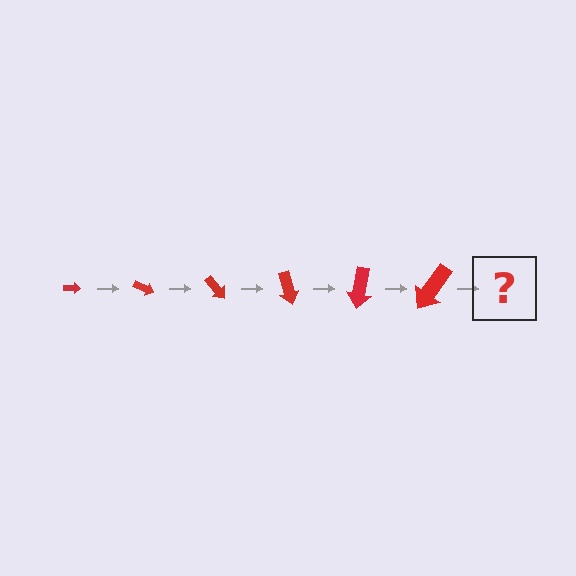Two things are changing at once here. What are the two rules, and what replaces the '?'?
The two rules are that the arrow grows larger each step and it rotates 25 degrees each step. The '?' should be an arrow, larger than the previous one and rotated 150 degrees from the start.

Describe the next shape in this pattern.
It should be an arrow, larger than the previous one and rotated 150 degrees from the start.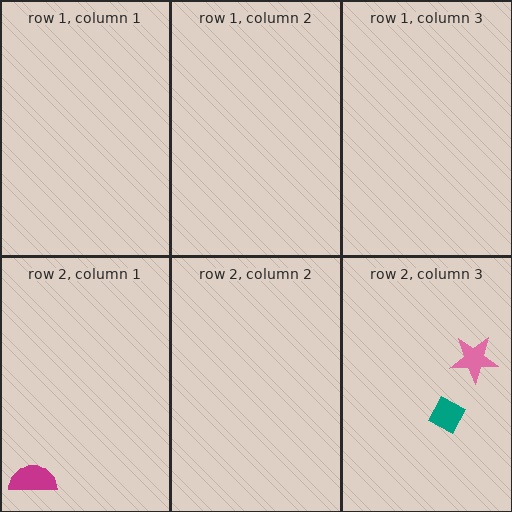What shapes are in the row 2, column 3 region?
The teal diamond, the pink star.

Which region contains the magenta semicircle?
The row 2, column 1 region.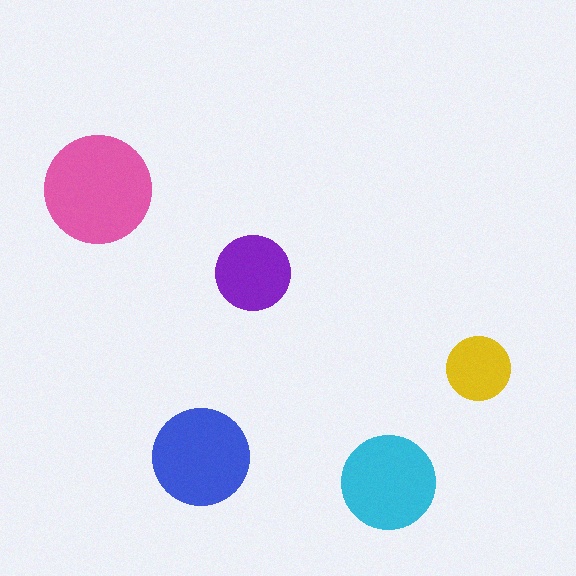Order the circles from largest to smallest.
the pink one, the blue one, the cyan one, the purple one, the yellow one.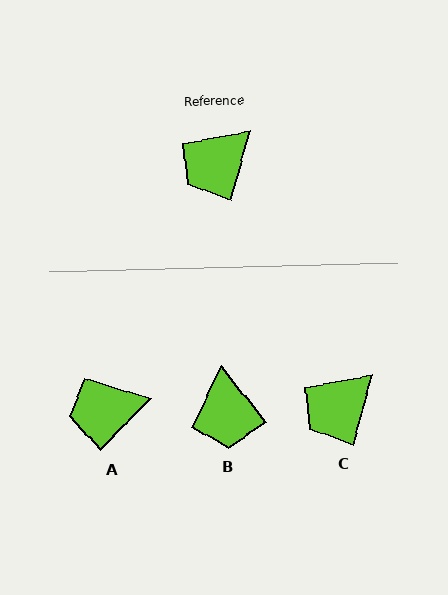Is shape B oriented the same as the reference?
No, it is off by about 54 degrees.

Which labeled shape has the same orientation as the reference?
C.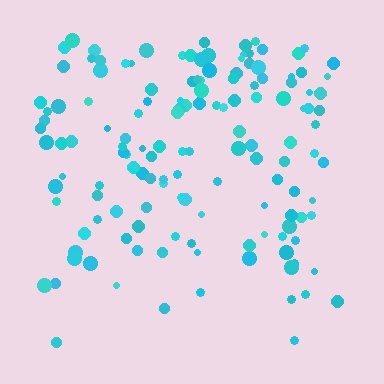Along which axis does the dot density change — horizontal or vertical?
Vertical.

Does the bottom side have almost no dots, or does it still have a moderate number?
Still a moderate number, just noticeably fewer than the top.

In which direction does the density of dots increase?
From bottom to top, with the top side densest.